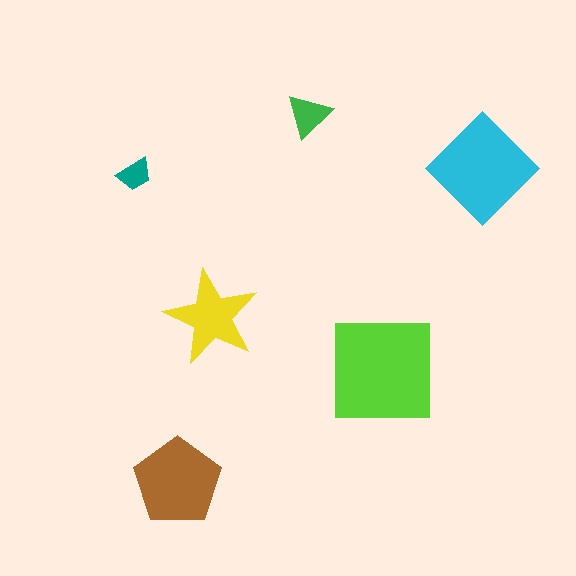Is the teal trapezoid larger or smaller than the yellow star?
Smaller.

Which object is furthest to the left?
The teal trapezoid is leftmost.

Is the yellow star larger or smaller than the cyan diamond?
Smaller.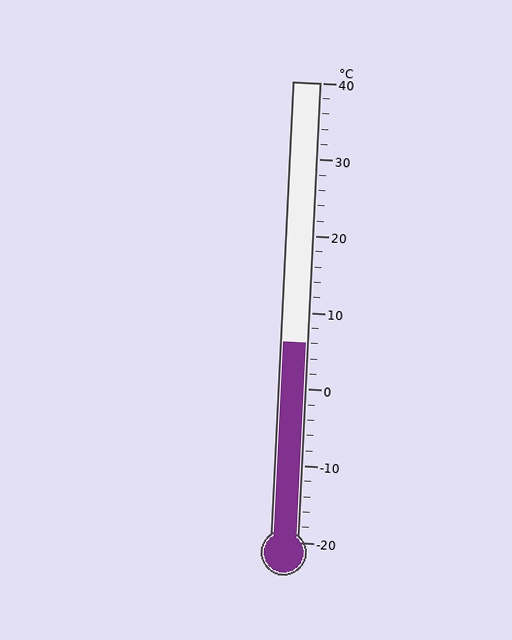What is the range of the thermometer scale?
The thermometer scale ranges from -20°C to 40°C.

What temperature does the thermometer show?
The thermometer shows approximately 6°C.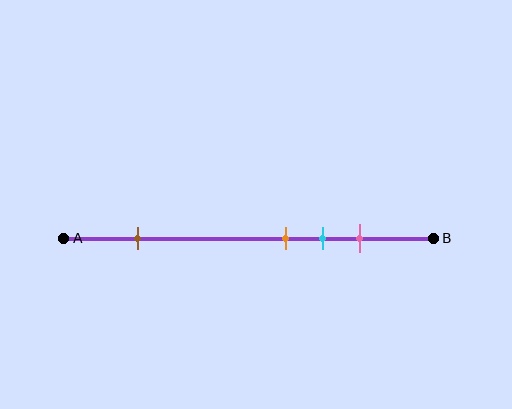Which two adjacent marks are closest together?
The orange and cyan marks are the closest adjacent pair.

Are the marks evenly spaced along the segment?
No, the marks are not evenly spaced.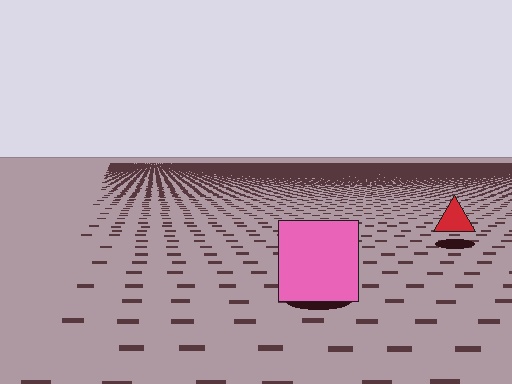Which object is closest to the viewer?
The pink square is closest. The texture marks near it are larger and more spread out.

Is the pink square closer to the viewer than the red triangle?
Yes. The pink square is closer — you can tell from the texture gradient: the ground texture is coarser near it.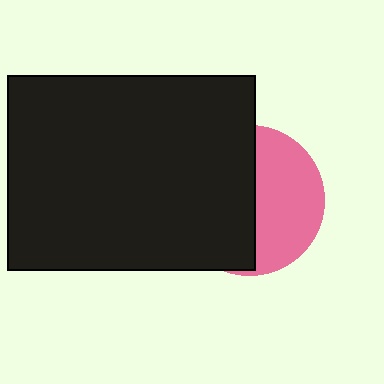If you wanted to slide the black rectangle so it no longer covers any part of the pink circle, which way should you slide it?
Slide it left — that is the most direct way to separate the two shapes.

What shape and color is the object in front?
The object in front is a black rectangle.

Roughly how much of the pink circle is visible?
About half of it is visible (roughly 45%).